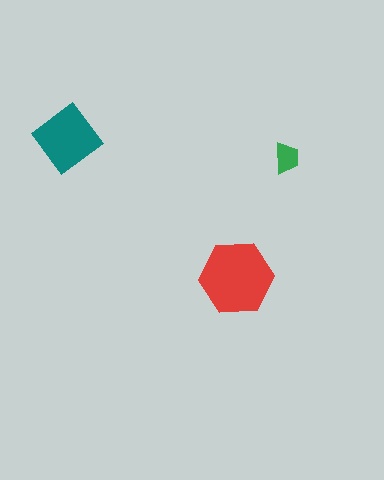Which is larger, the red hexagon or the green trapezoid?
The red hexagon.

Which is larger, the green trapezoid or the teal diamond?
The teal diamond.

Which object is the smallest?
The green trapezoid.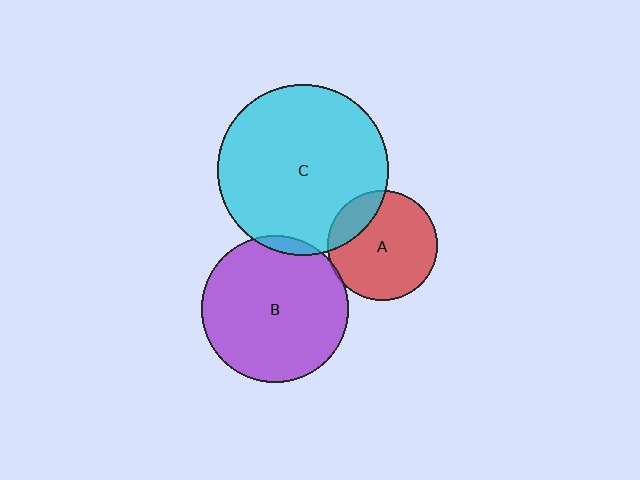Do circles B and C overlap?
Yes.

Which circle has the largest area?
Circle C (cyan).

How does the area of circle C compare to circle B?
Approximately 1.4 times.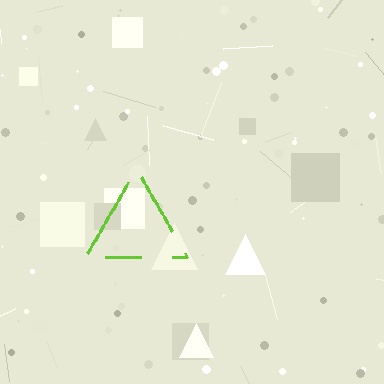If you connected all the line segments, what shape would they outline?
They would outline a triangle.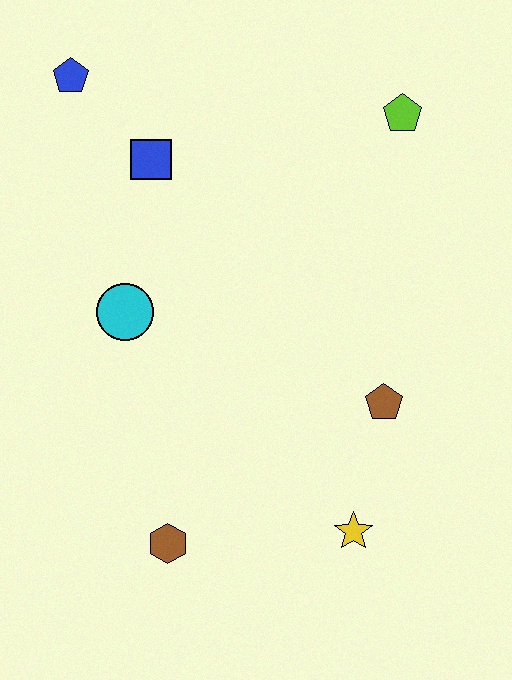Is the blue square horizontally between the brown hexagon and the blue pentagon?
Yes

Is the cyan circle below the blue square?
Yes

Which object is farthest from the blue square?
The yellow star is farthest from the blue square.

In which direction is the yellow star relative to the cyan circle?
The yellow star is to the right of the cyan circle.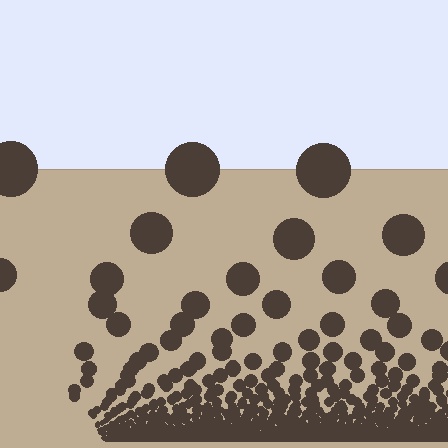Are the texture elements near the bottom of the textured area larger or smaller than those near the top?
Smaller. The gradient is inverted — elements near the bottom are smaller and denser.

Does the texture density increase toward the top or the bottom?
Density increases toward the bottom.